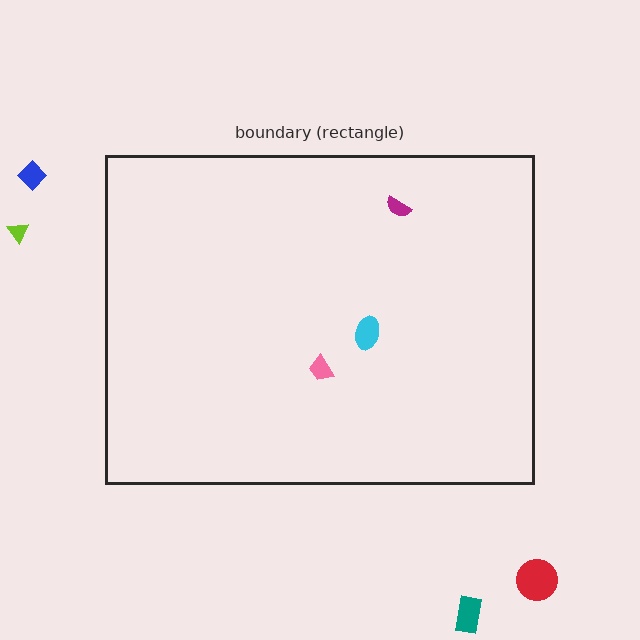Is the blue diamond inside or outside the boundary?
Outside.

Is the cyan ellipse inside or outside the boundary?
Inside.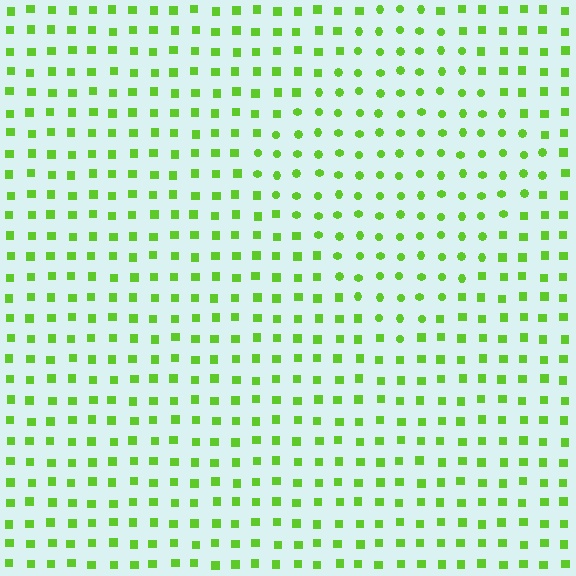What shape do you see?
I see a diamond.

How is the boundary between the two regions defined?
The boundary is defined by a change in element shape: circles inside vs. squares outside. All elements share the same color and spacing.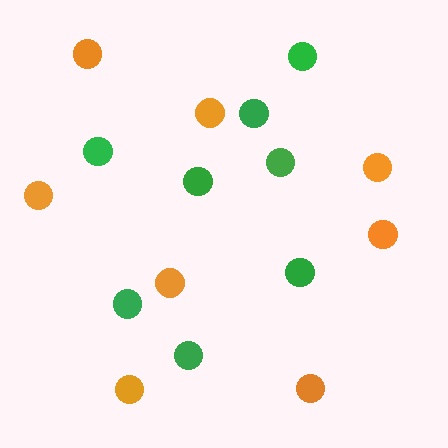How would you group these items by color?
There are 2 groups: one group of orange circles (8) and one group of green circles (8).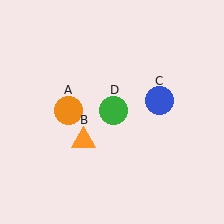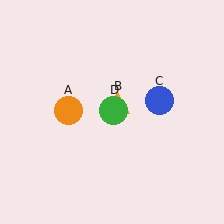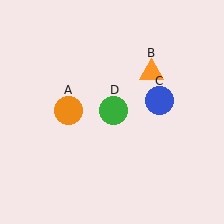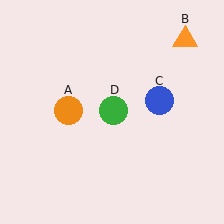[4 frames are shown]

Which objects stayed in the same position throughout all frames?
Orange circle (object A) and blue circle (object C) and green circle (object D) remained stationary.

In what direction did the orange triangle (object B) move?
The orange triangle (object B) moved up and to the right.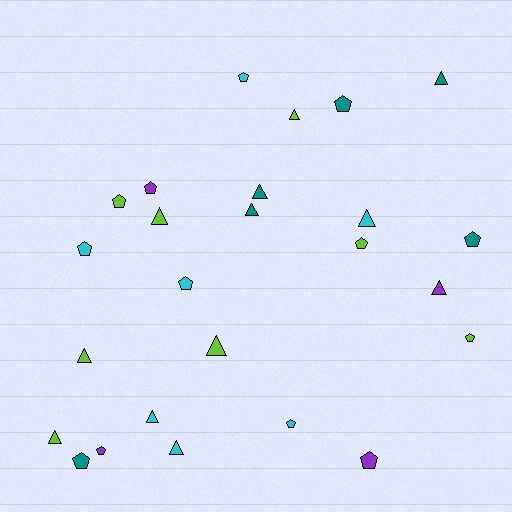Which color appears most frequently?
Lime, with 8 objects.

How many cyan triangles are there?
There are 3 cyan triangles.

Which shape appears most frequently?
Pentagon, with 13 objects.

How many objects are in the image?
There are 25 objects.